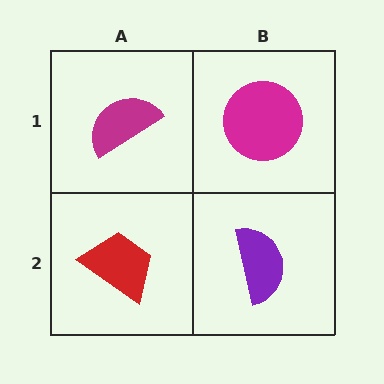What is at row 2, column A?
A red trapezoid.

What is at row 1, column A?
A magenta semicircle.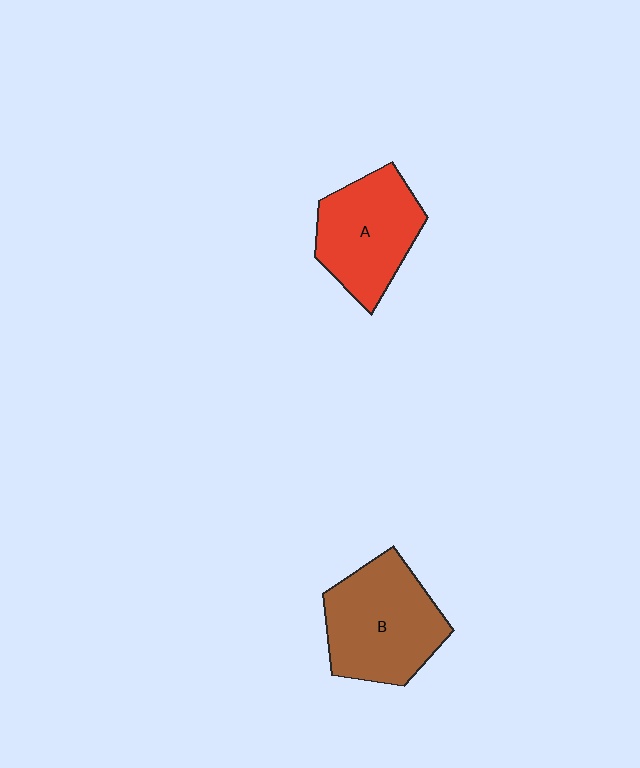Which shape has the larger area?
Shape B (brown).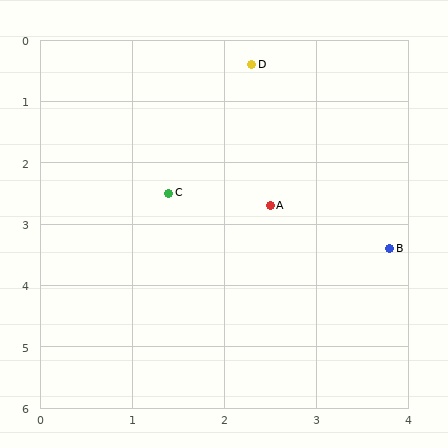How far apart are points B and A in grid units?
Points B and A are about 1.5 grid units apart.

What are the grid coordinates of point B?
Point B is at approximately (3.8, 3.4).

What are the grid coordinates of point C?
Point C is at approximately (1.4, 2.5).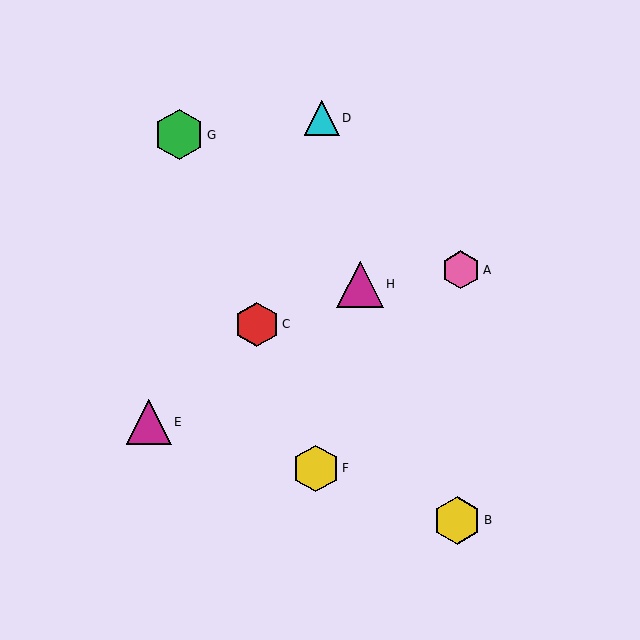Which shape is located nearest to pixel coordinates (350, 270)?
The magenta triangle (labeled H) at (360, 284) is nearest to that location.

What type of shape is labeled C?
Shape C is a red hexagon.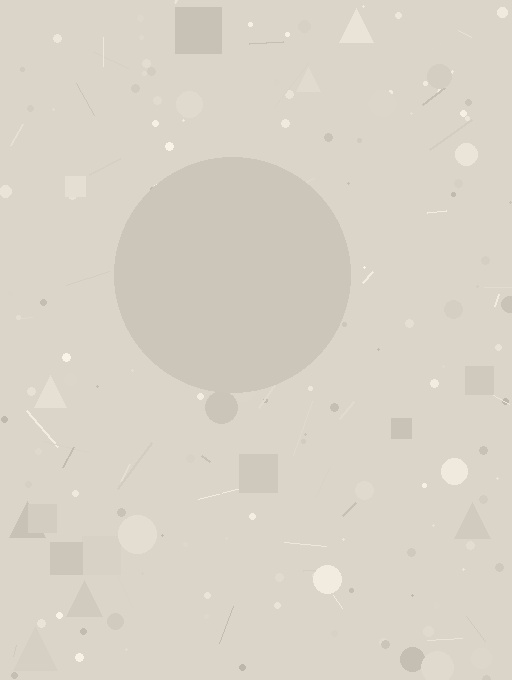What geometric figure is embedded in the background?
A circle is embedded in the background.